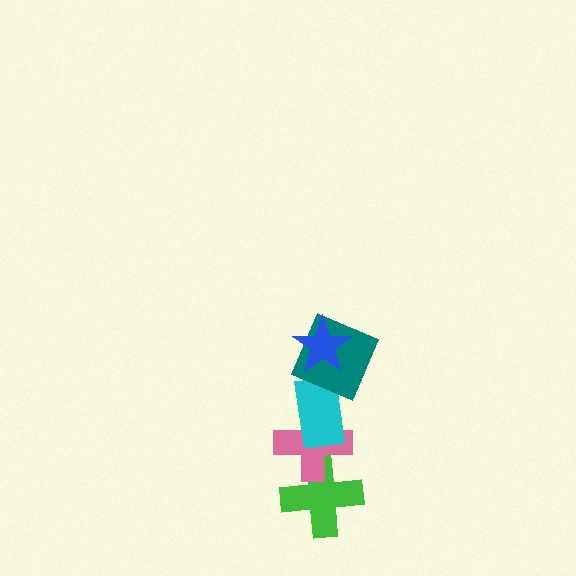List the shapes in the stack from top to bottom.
From top to bottom: the blue star, the teal square, the cyan rectangle, the pink cross, the green cross.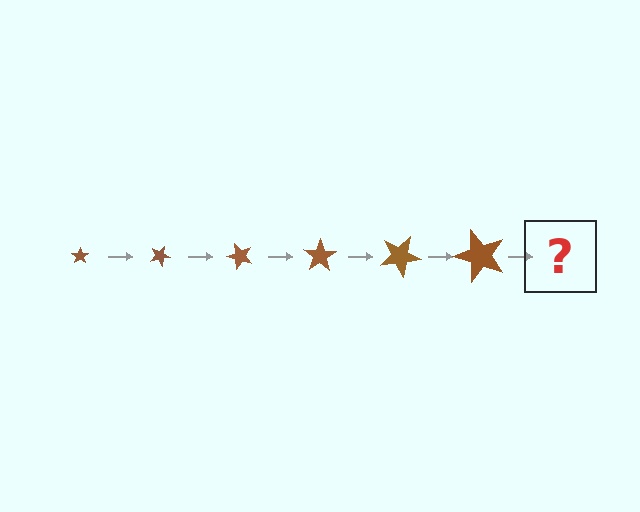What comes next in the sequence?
The next element should be a star, larger than the previous one and rotated 150 degrees from the start.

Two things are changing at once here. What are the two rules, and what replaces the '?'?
The two rules are that the star grows larger each step and it rotates 25 degrees each step. The '?' should be a star, larger than the previous one and rotated 150 degrees from the start.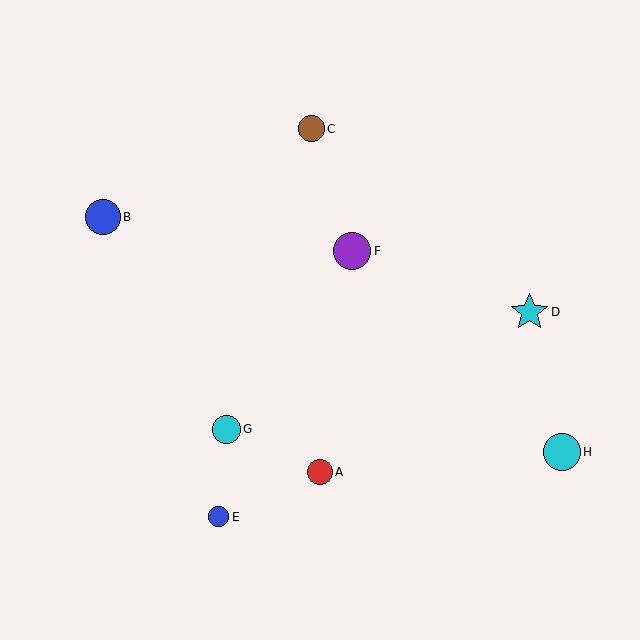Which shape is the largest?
The purple circle (labeled F) is the largest.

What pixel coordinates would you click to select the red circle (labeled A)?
Click at (320, 472) to select the red circle A.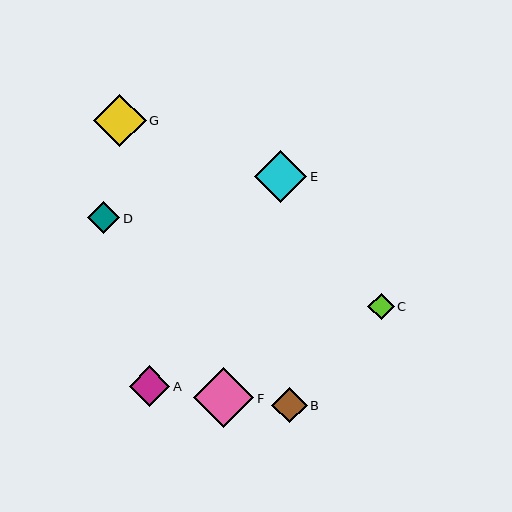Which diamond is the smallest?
Diamond C is the smallest with a size of approximately 27 pixels.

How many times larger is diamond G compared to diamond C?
Diamond G is approximately 2.0 times the size of diamond C.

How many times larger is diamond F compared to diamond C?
Diamond F is approximately 2.3 times the size of diamond C.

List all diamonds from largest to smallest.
From largest to smallest: F, G, E, A, B, D, C.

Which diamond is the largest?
Diamond F is the largest with a size of approximately 60 pixels.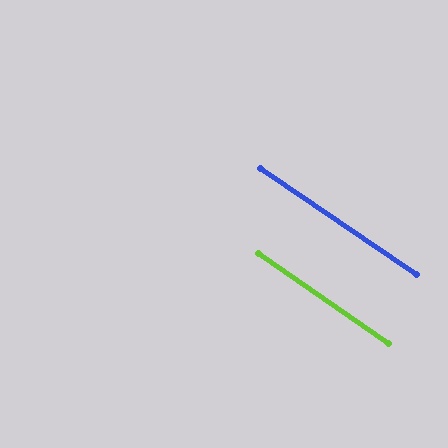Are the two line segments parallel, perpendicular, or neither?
Parallel — their directions differ by only 0.4°.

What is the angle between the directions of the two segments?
Approximately 0 degrees.